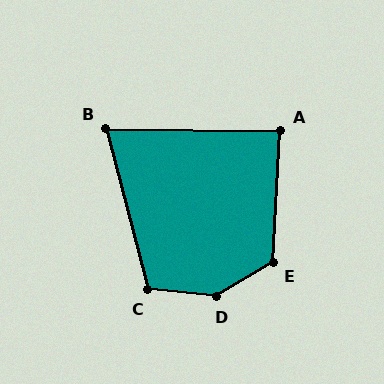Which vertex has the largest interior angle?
D, at approximately 143 degrees.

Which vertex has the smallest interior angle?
B, at approximately 75 degrees.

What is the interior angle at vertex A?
Approximately 88 degrees (approximately right).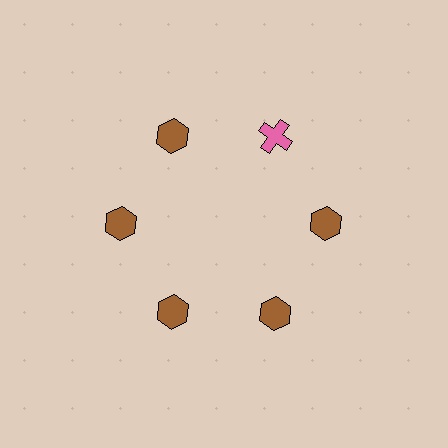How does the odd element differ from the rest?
It differs in both color (pink instead of brown) and shape (cross instead of hexagon).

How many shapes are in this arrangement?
There are 6 shapes arranged in a ring pattern.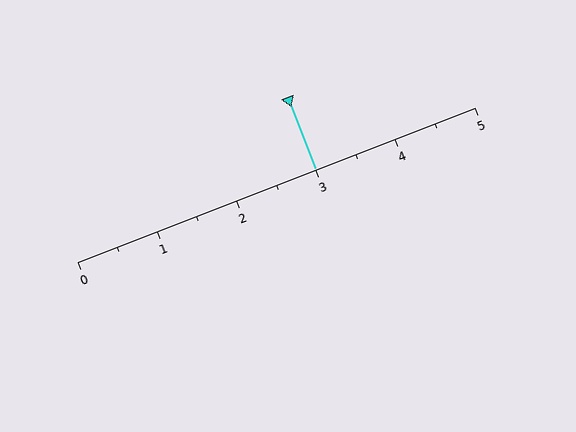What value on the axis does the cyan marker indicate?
The marker indicates approximately 3.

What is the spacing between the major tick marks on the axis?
The major ticks are spaced 1 apart.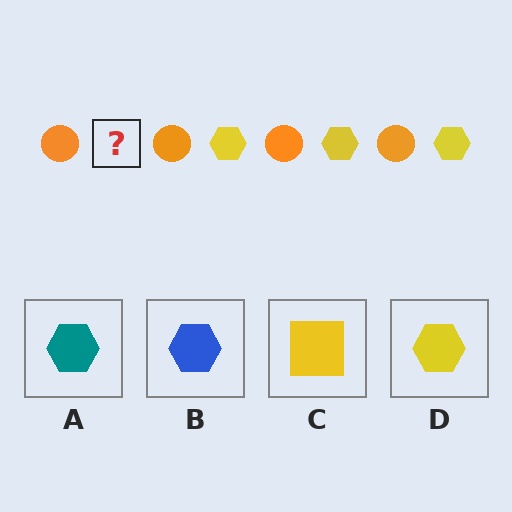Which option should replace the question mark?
Option D.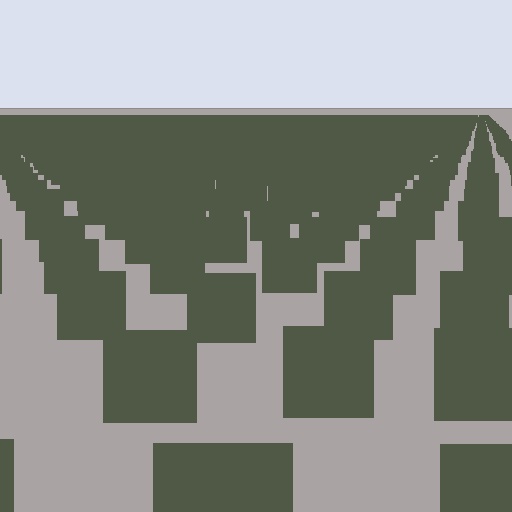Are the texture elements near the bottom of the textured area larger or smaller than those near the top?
Larger. Near the bottom, elements are closer to the viewer and appear at a bigger on-screen size.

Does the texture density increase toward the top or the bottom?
Density increases toward the top.